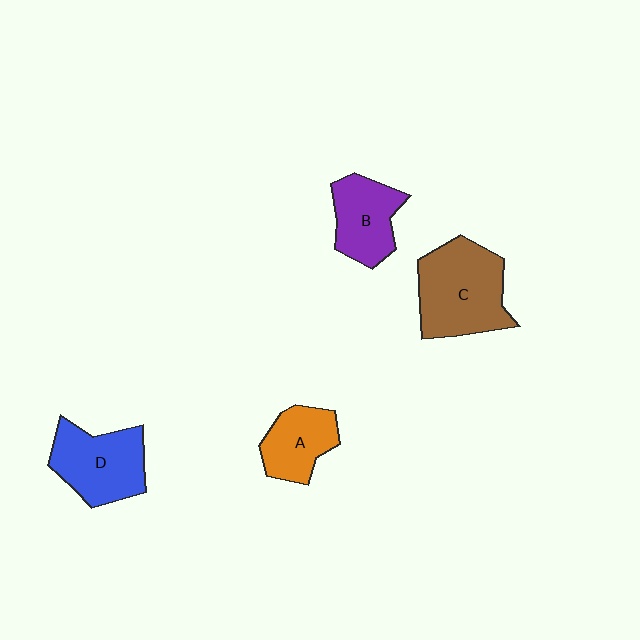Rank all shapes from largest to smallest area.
From largest to smallest: C (brown), D (blue), B (purple), A (orange).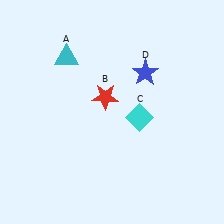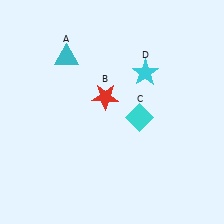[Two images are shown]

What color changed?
The star (D) changed from blue in Image 1 to cyan in Image 2.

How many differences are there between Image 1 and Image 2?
There is 1 difference between the two images.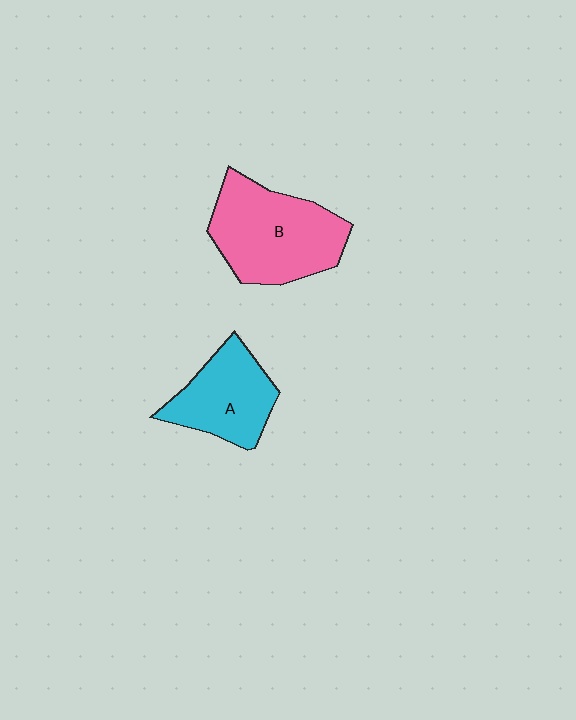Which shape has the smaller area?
Shape A (cyan).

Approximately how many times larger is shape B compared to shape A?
Approximately 1.4 times.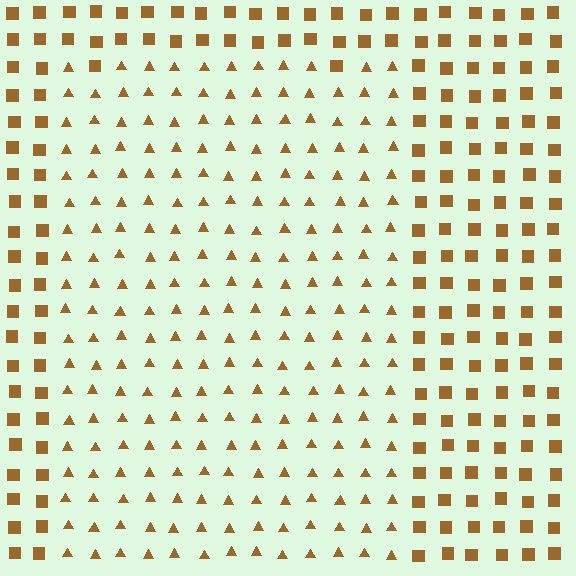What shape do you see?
I see a rectangle.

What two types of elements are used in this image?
The image uses triangles inside the rectangle region and squares outside it.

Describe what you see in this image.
The image is filled with small brown elements arranged in a uniform grid. A rectangle-shaped region contains triangles, while the surrounding area contains squares. The boundary is defined purely by the change in element shape.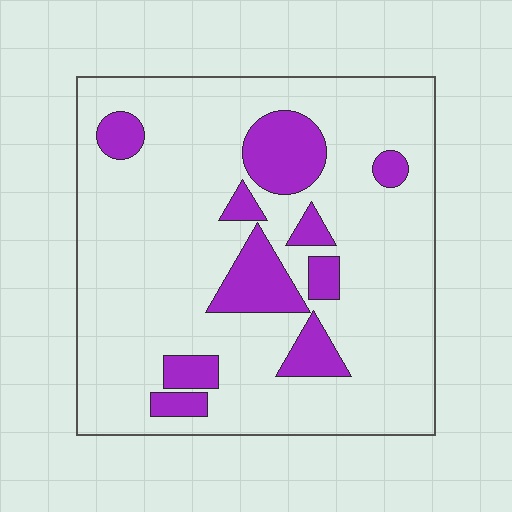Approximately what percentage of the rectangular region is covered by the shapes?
Approximately 20%.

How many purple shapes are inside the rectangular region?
10.